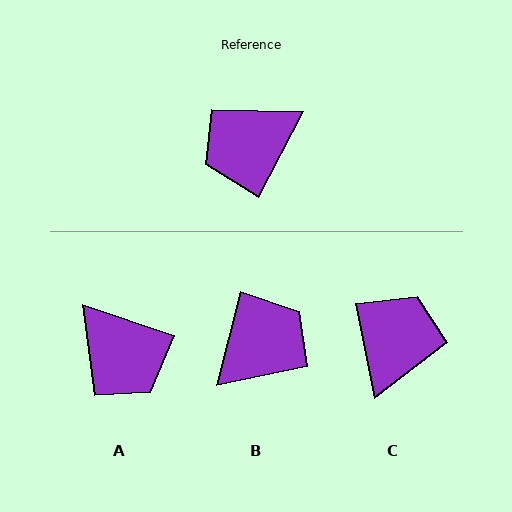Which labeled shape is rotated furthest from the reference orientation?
B, about 166 degrees away.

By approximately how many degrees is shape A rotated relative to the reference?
Approximately 99 degrees counter-clockwise.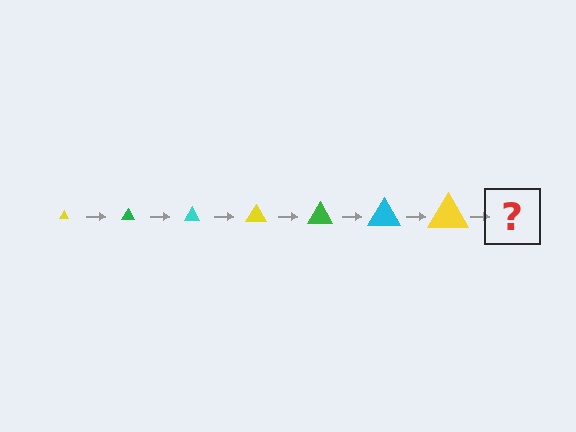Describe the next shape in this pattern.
It should be a green triangle, larger than the previous one.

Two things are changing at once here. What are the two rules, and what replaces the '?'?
The two rules are that the triangle grows larger each step and the color cycles through yellow, green, and cyan. The '?' should be a green triangle, larger than the previous one.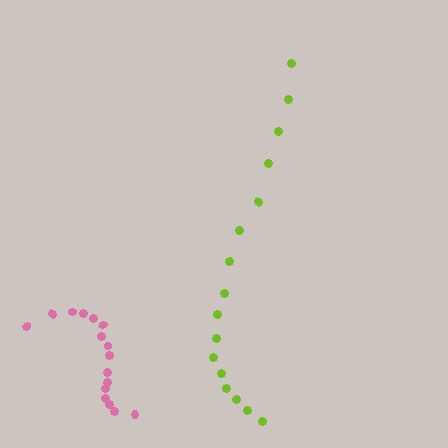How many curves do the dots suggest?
There are 2 distinct paths.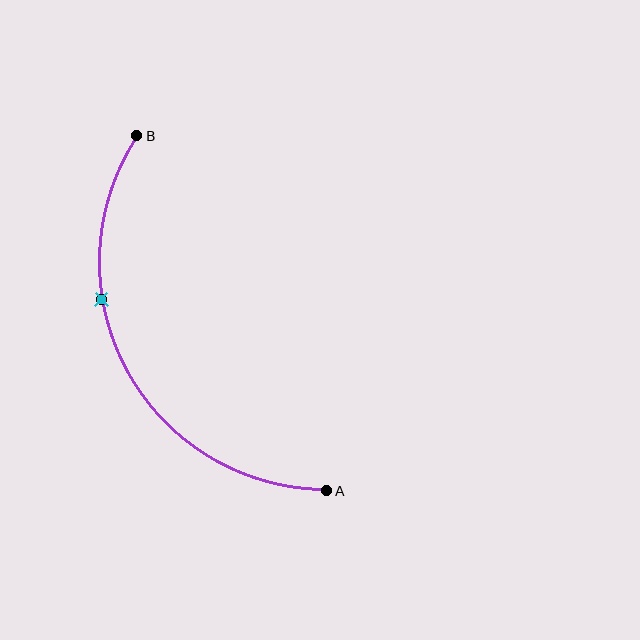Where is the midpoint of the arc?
The arc midpoint is the point on the curve farthest from the straight line joining A and B. It sits to the left of that line.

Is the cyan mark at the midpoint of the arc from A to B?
No. The cyan mark lies on the arc but is closer to endpoint B. The arc midpoint would be at the point on the curve equidistant along the arc from both A and B.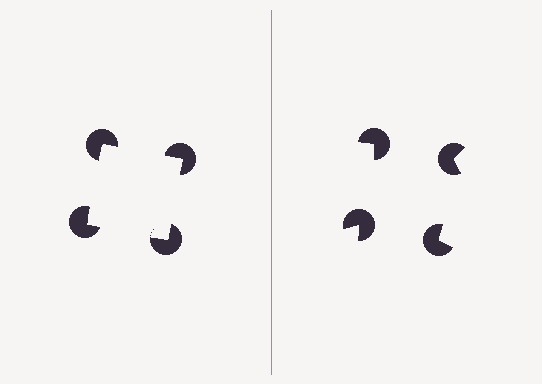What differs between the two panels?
The pac-man discs are positioned identically on both sides; only the wedge orientations differ. On the left they align to a square; on the right they are misaligned.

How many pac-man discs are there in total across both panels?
8 — 4 on each side.